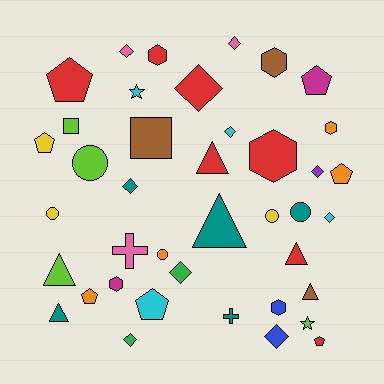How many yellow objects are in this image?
There are 3 yellow objects.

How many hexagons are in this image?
There are 6 hexagons.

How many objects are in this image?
There are 40 objects.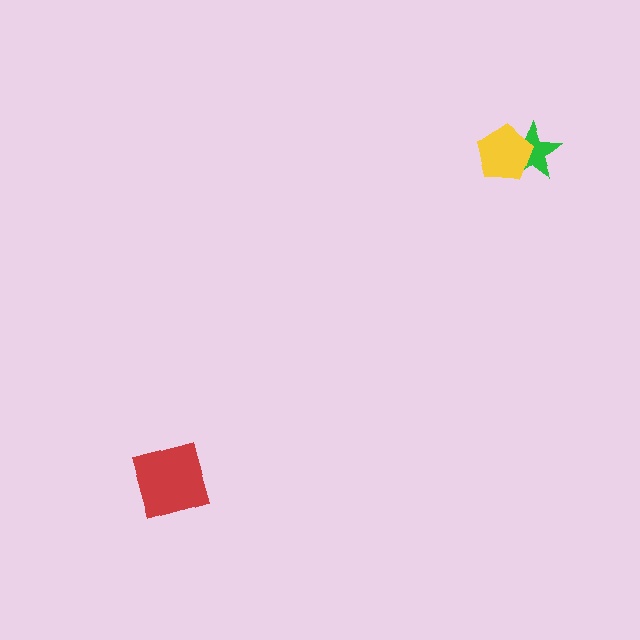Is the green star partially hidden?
Yes, it is partially covered by another shape.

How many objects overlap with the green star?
1 object overlaps with the green star.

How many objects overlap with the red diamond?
0 objects overlap with the red diamond.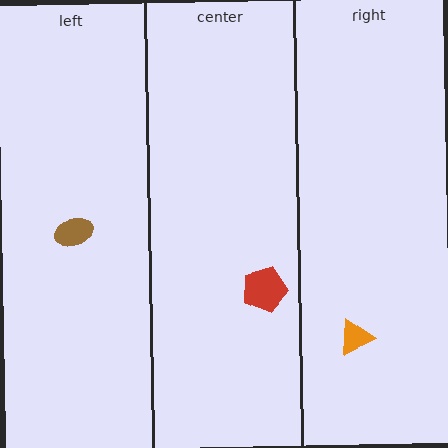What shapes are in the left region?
The brown ellipse.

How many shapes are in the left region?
1.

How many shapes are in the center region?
1.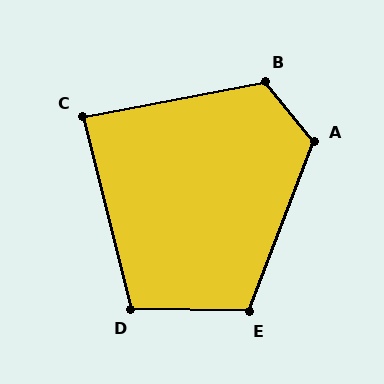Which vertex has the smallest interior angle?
C, at approximately 87 degrees.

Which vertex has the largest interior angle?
A, at approximately 120 degrees.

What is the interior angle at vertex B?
Approximately 119 degrees (obtuse).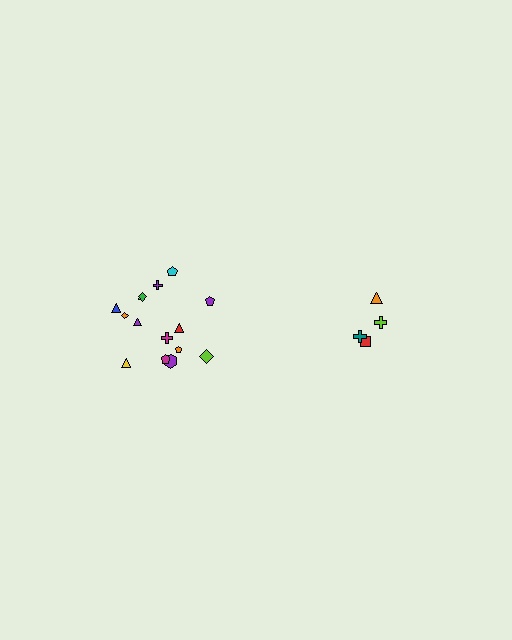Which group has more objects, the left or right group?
The left group.